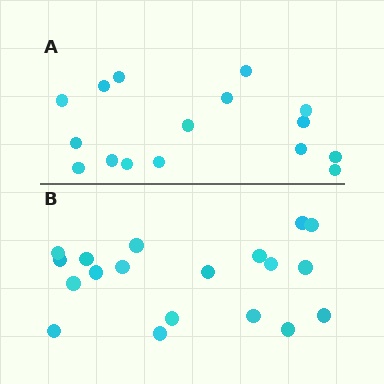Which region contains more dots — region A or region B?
Region B (the bottom region) has more dots.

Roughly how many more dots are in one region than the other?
Region B has just a few more — roughly 2 or 3 more dots than region A.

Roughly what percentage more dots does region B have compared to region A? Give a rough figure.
About 20% more.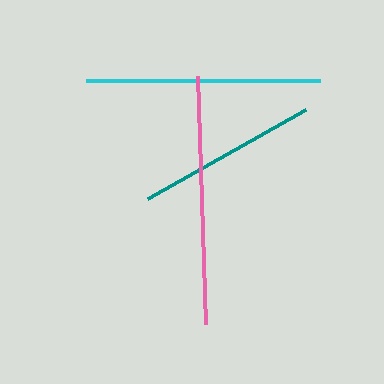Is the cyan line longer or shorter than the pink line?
The pink line is longer than the cyan line.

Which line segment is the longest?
The pink line is the longest at approximately 248 pixels.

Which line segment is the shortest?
The teal line is the shortest at approximately 182 pixels.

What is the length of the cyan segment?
The cyan segment is approximately 234 pixels long.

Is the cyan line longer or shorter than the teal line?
The cyan line is longer than the teal line.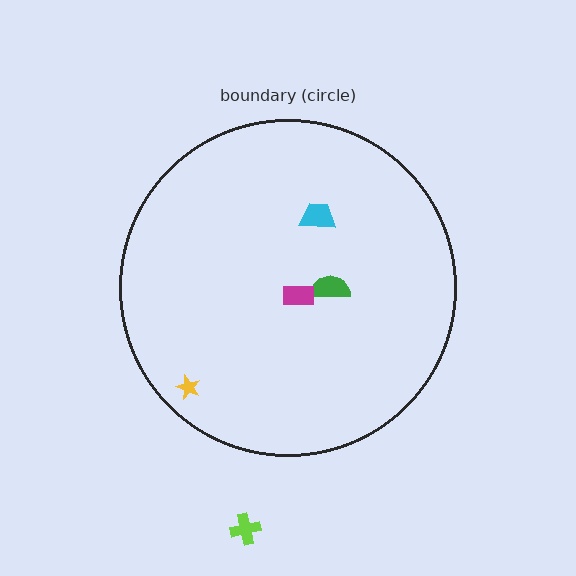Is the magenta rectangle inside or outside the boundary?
Inside.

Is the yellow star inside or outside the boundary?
Inside.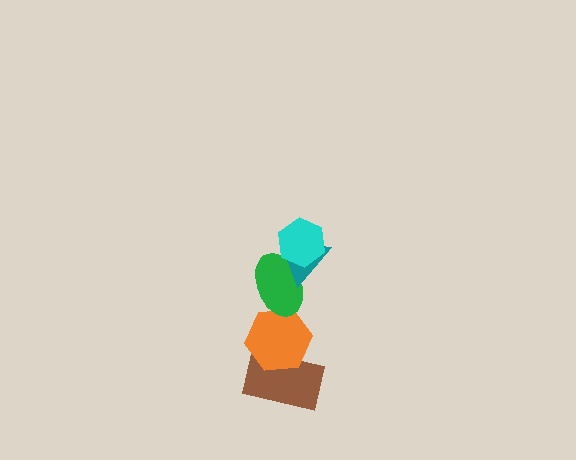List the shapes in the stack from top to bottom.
From top to bottom: the cyan hexagon, the teal triangle, the green ellipse, the orange hexagon, the brown rectangle.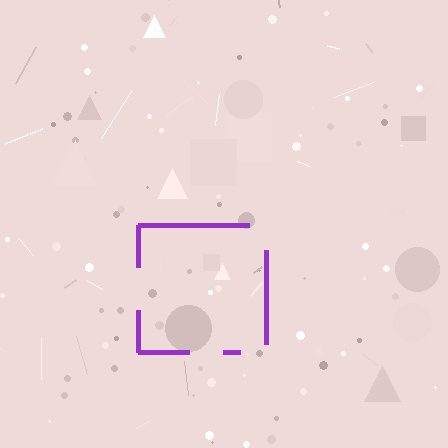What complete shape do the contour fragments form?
The contour fragments form a square.